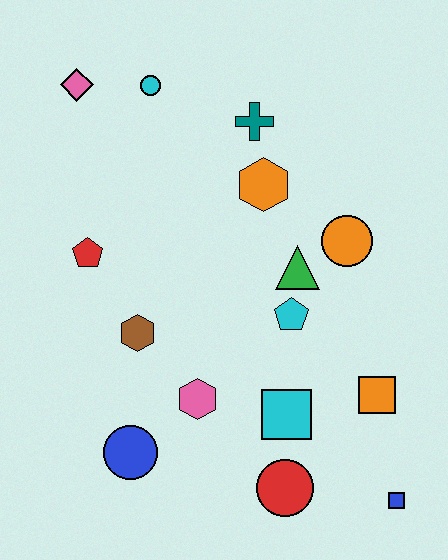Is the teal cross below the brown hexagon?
No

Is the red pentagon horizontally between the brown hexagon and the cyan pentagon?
No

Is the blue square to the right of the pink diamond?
Yes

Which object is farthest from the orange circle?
The pink diamond is farthest from the orange circle.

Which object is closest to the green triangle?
The cyan pentagon is closest to the green triangle.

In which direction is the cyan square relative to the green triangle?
The cyan square is below the green triangle.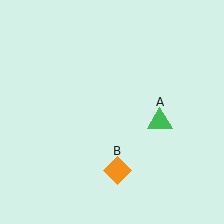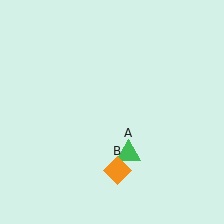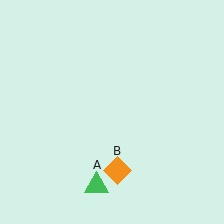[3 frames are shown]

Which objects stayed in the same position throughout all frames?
Orange diamond (object B) remained stationary.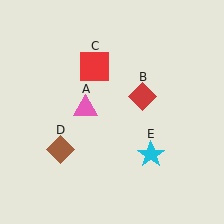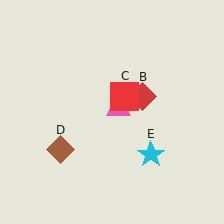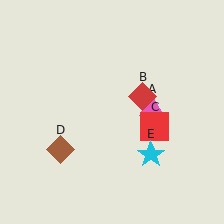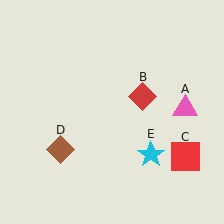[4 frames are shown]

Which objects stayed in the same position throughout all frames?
Red diamond (object B) and brown diamond (object D) and cyan star (object E) remained stationary.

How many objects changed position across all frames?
2 objects changed position: pink triangle (object A), red square (object C).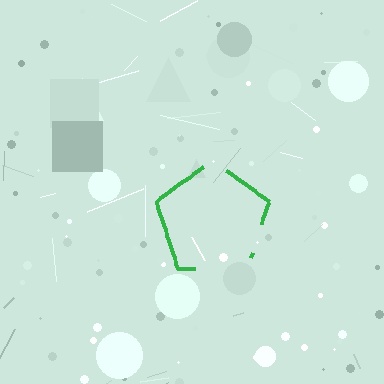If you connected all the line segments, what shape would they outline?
They would outline a pentagon.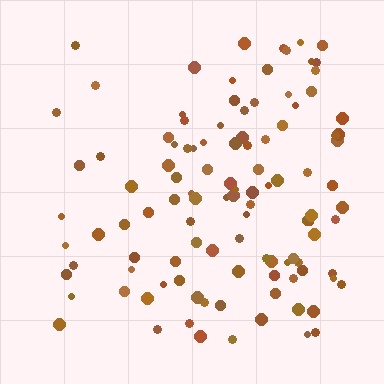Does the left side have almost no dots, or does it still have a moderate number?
Still a moderate number, just noticeably fewer than the right.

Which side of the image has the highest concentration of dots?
The right.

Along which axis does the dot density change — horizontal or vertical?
Horizontal.